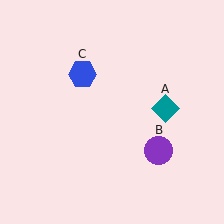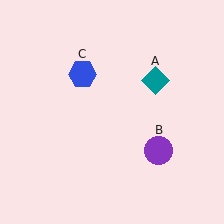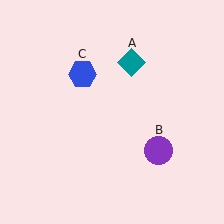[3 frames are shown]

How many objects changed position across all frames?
1 object changed position: teal diamond (object A).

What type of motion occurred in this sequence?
The teal diamond (object A) rotated counterclockwise around the center of the scene.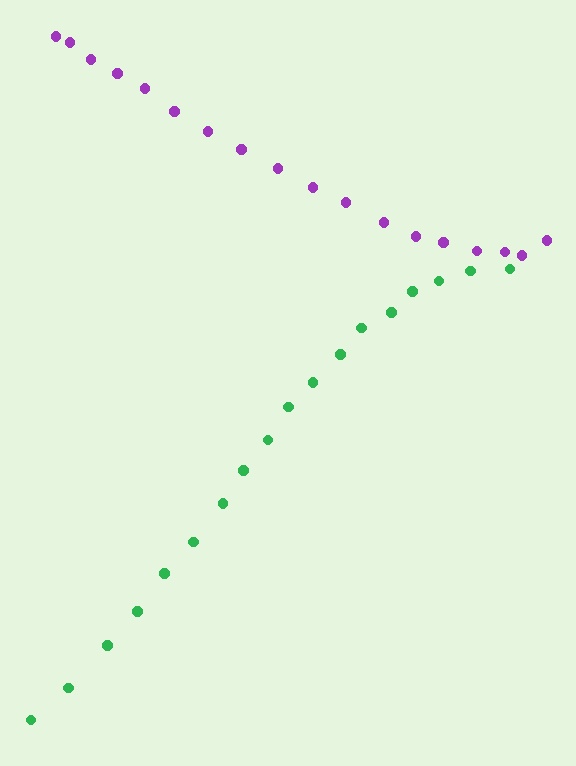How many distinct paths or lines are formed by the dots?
There are 2 distinct paths.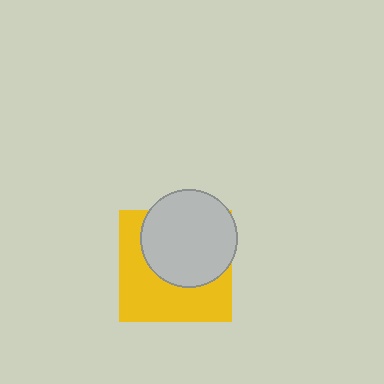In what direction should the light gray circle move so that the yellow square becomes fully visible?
The light gray circle should move toward the upper-right. That is the shortest direction to clear the overlap and leave the yellow square fully visible.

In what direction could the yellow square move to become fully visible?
The yellow square could move toward the lower-left. That would shift it out from behind the light gray circle entirely.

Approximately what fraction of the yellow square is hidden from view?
Roughly 50% of the yellow square is hidden behind the light gray circle.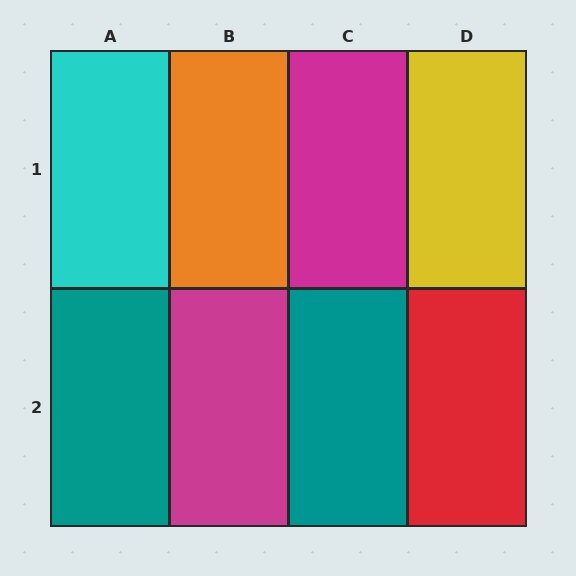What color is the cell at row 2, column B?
Magenta.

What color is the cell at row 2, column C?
Teal.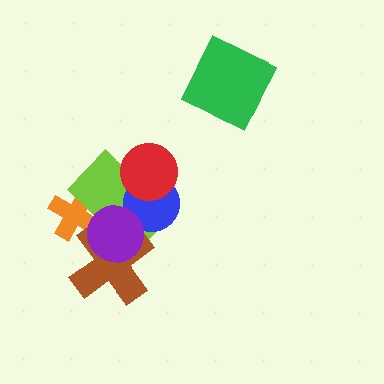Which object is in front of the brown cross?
The purple circle is in front of the brown cross.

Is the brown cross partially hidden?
Yes, it is partially covered by another shape.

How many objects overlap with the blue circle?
3 objects overlap with the blue circle.